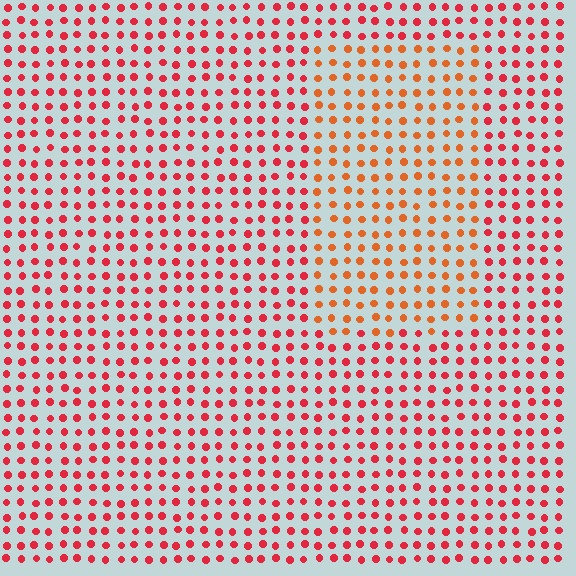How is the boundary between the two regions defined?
The boundary is defined purely by a slight shift in hue (about 28 degrees). Spacing, size, and orientation are identical on both sides.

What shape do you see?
I see a rectangle.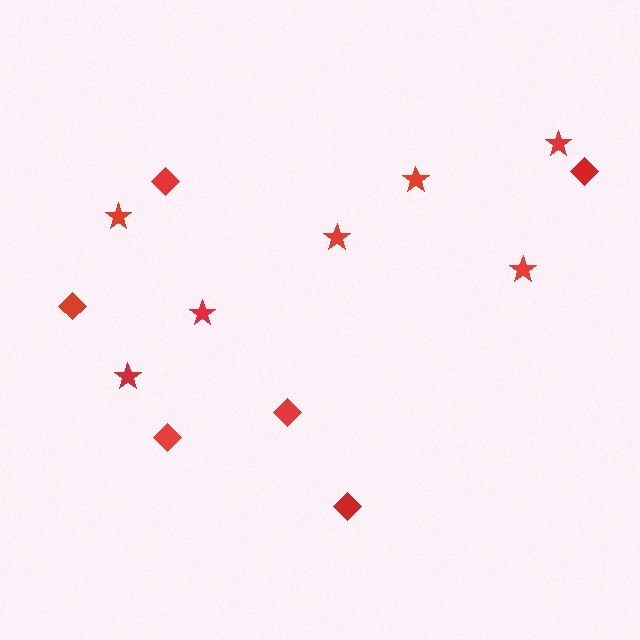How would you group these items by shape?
There are 2 groups: one group of diamonds (6) and one group of stars (7).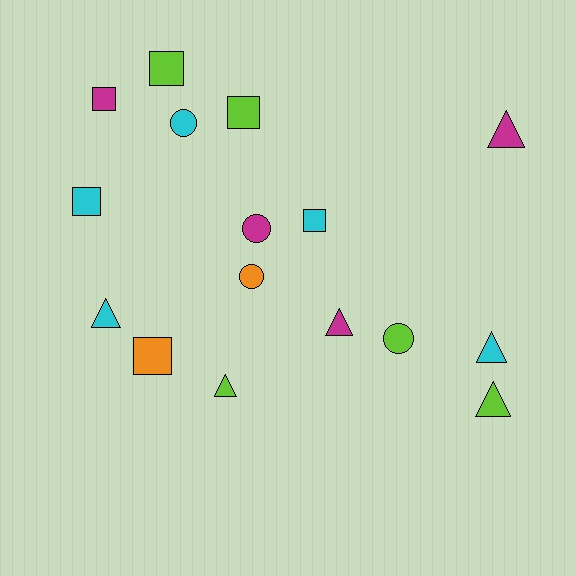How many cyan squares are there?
There are 2 cyan squares.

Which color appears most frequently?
Cyan, with 5 objects.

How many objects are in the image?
There are 16 objects.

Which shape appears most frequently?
Triangle, with 6 objects.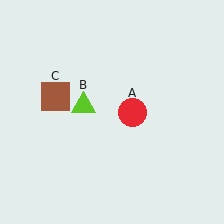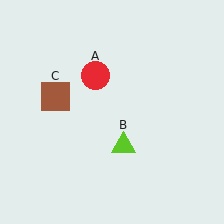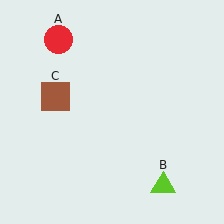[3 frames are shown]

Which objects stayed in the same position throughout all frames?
Brown square (object C) remained stationary.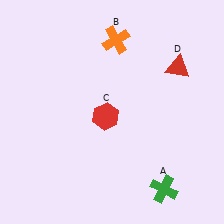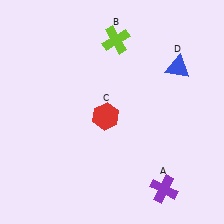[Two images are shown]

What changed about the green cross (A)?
In Image 1, A is green. In Image 2, it changed to purple.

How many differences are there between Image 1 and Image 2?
There are 3 differences between the two images.